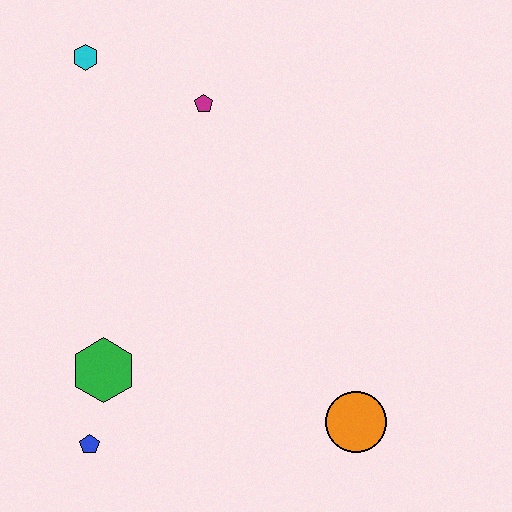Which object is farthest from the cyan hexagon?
The orange circle is farthest from the cyan hexagon.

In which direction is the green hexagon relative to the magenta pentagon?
The green hexagon is below the magenta pentagon.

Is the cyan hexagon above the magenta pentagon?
Yes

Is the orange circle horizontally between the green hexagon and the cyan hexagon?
No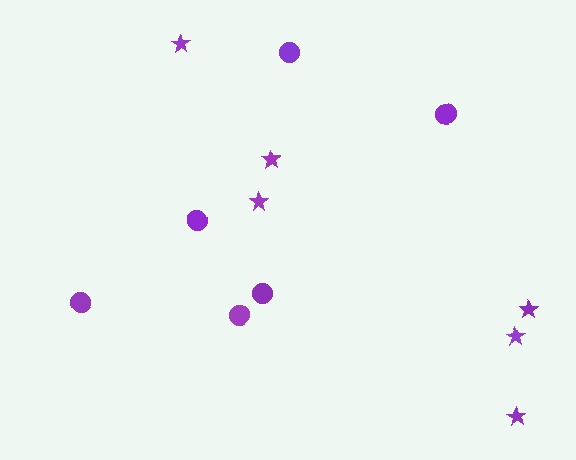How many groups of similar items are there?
There are 2 groups: one group of stars (6) and one group of circles (6).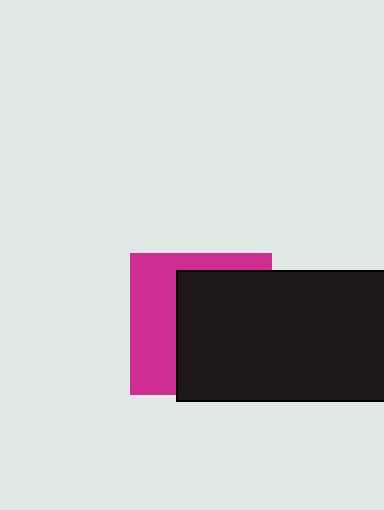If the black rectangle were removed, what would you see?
You would see the complete magenta square.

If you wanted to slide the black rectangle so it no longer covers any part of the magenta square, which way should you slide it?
Slide it right — that is the most direct way to separate the two shapes.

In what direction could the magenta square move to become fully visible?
The magenta square could move left. That would shift it out from behind the black rectangle entirely.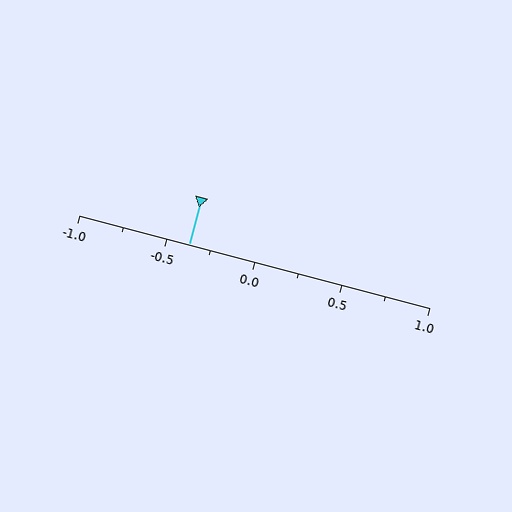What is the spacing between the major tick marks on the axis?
The major ticks are spaced 0.5 apart.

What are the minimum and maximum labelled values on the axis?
The axis runs from -1.0 to 1.0.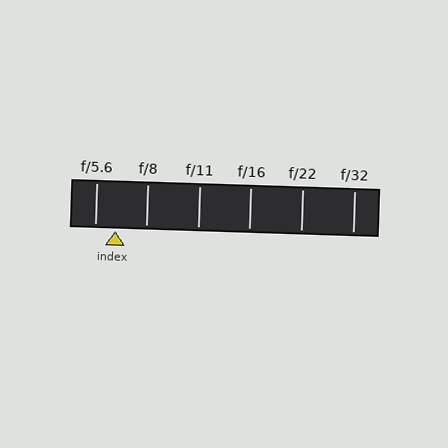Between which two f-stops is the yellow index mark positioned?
The index mark is between f/5.6 and f/8.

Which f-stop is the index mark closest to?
The index mark is closest to f/5.6.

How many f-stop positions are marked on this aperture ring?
There are 6 f-stop positions marked.